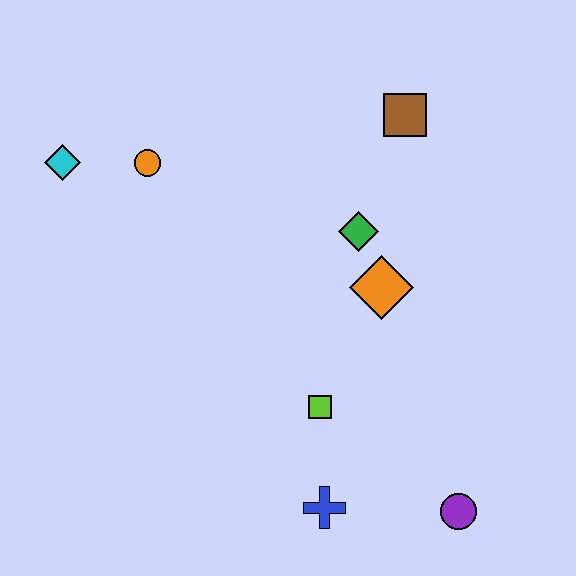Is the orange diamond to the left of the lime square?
No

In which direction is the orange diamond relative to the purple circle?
The orange diamond is above the purple circle.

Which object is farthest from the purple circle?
The cyan diamond is farthest from the purple circle.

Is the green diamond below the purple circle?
No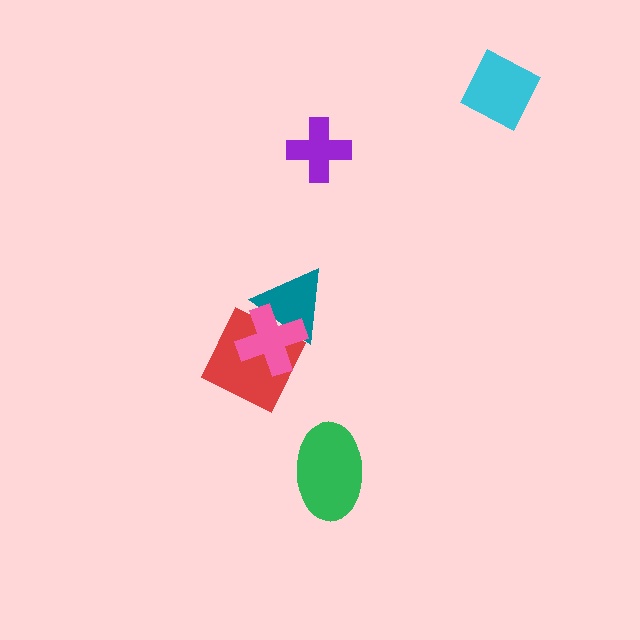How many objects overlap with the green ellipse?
0 objects overlap with the green ellipse.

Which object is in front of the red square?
The pink cross is in front of the red square.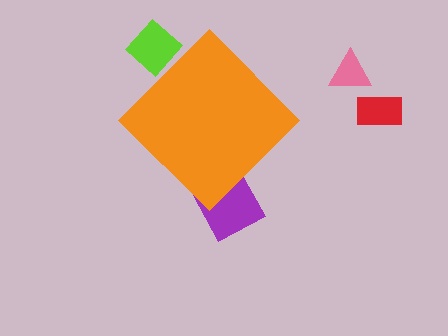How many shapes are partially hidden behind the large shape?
2 shapes are partially hidden.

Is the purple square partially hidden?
Yes, the purple square is partially hidden behind the orange diamond.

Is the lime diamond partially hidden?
Yes, the lime diamond is partially hidden behind the orange diamond.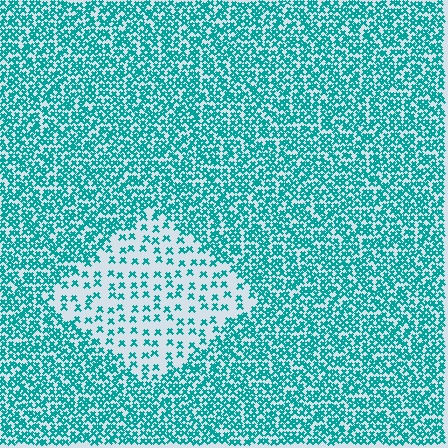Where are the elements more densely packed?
The elements are more densely packed outside the diamond boundary.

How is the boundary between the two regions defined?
The boundary is defined by a change in element density (approximately 2.8x ratio). All elements are the same color, size, and shape.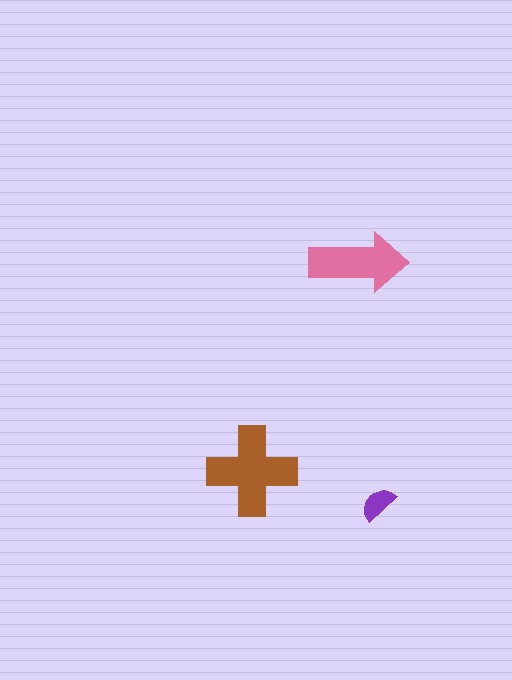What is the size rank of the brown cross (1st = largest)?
1st.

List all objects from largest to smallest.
The brown cross, the pink arrow, the purple semicircle.